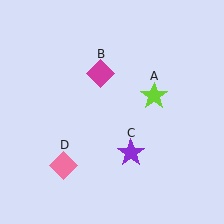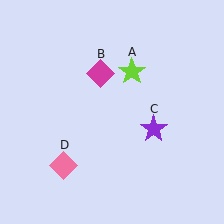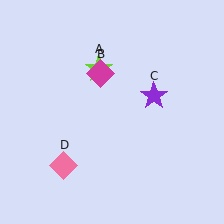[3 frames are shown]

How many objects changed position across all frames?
2 objects changed position: lime star (object A), purple star (object C).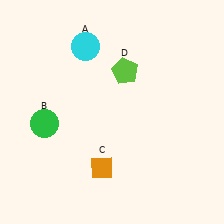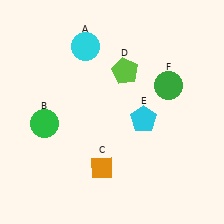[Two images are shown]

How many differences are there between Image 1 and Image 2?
There are 2 differences between the two images.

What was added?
A cyan pentagon (E), a green circle (F) were added in Image 2.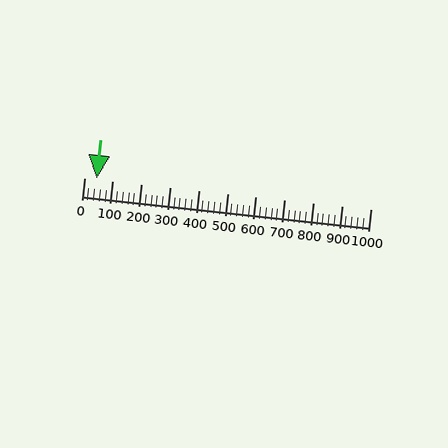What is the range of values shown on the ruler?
The ruler shows values from 0 to 1000.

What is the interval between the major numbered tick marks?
The major tick marks are spaced 100 units apart.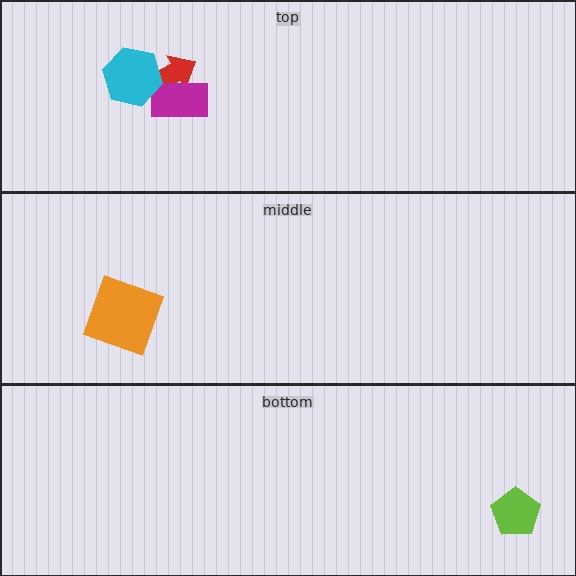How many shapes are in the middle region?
1.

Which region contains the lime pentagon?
The bottom region.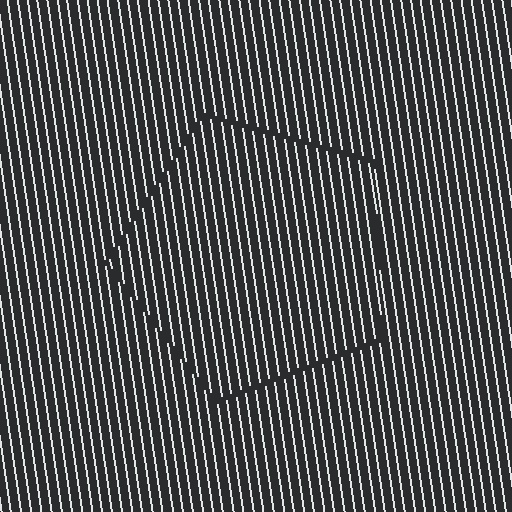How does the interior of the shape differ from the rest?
The interior of the shape contains the same grating, shifted by half a period — the contour is defined by the phase discontinuity where line-ends from the inner and outer gratings abut.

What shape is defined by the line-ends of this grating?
An illusory pentagon. The interior of the shape contains the same grating, shifted by half a period — the contour is defined by the phase discontinuity where line-ends from the inner and outer gratings abut.